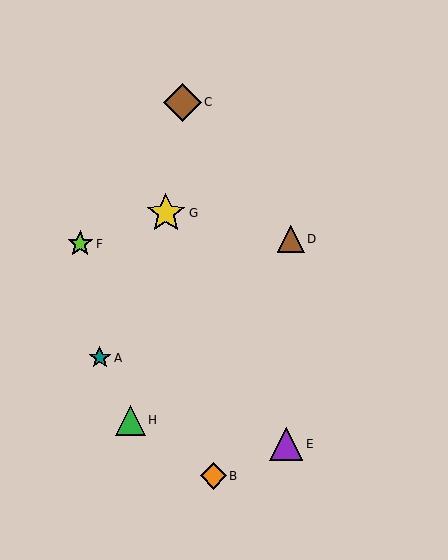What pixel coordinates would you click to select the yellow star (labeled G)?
Click at (166, 213) to select the yellow star G.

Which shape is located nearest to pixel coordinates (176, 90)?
The brown diamond (labeled C) at (182, 102) is nearest to that location.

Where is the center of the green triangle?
The center of the green triangle is at (130, 421).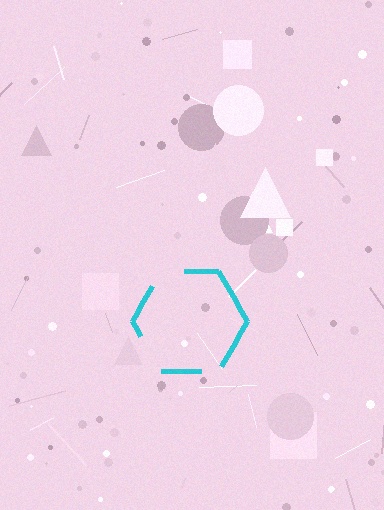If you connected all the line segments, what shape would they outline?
They would outline a hexagon.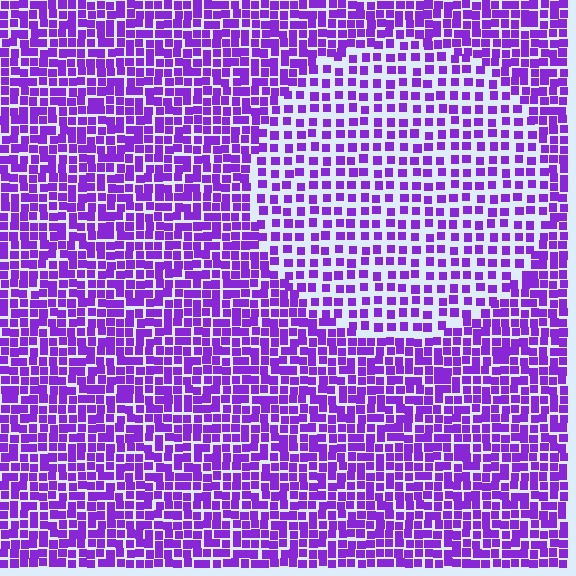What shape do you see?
I see a circle.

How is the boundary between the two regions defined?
The boundary is defined by a change in element density (approximately 1.8x ratio). All elements are the same color, size, and shape.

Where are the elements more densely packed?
The elements are more densely packed outside the circle boundary.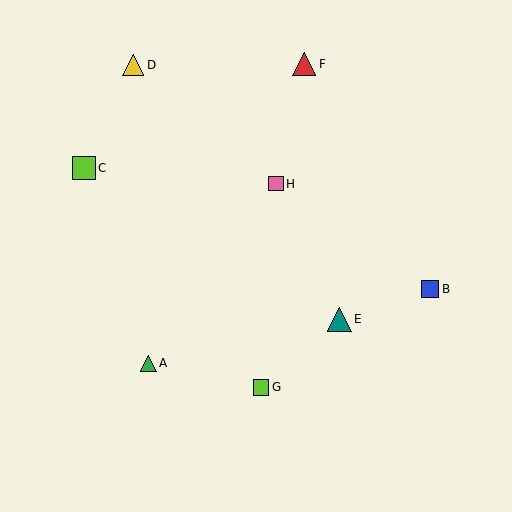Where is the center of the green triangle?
The center of the green triangle is at (148, 363).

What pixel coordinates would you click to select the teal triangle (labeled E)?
Click at (339, 319) to select the teal triangle E.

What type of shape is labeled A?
Shape A is a green triangle.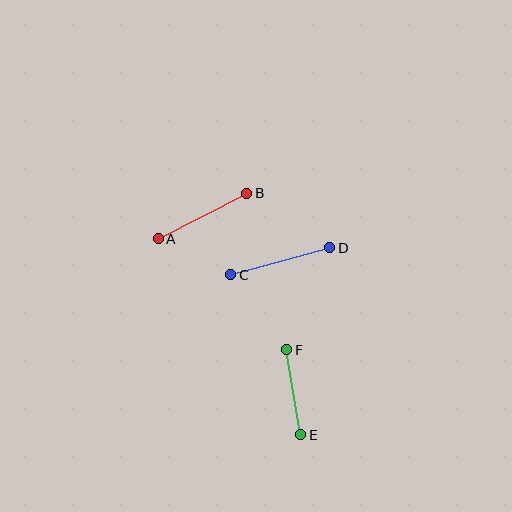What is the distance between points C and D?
The distance is approximately 103 pixels.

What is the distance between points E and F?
The distance is approximately 86 pixels.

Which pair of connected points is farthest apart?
Points C and D are farthest apart.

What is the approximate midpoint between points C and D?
The midpoint is at approximately (280, 261) pixels.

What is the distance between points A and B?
The distance is approximately 100 pixels.